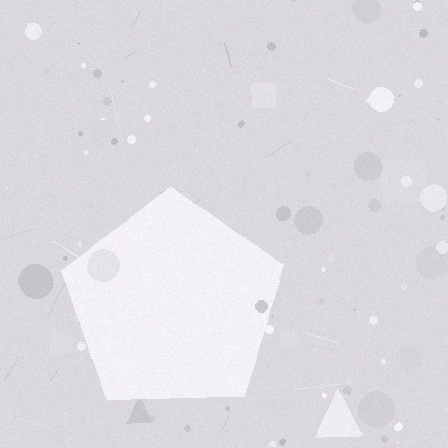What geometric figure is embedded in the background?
A pentagon is embedded in the background.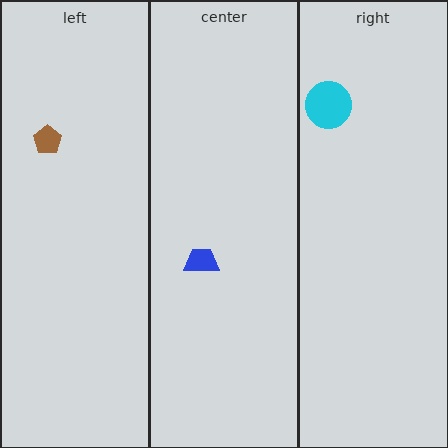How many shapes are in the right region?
1.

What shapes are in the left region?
The brown pentagon.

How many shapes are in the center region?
1.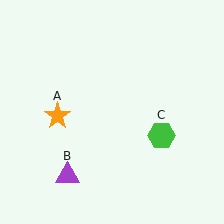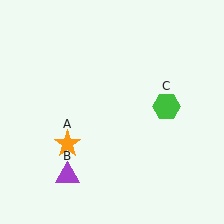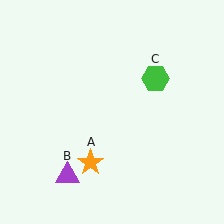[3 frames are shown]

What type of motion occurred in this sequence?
The orange star (object A), green hexagon (object C) rotated counterclockwise around the center of the scene.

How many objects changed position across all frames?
2 objects changed position: orange star (object A), green hexagon (object C).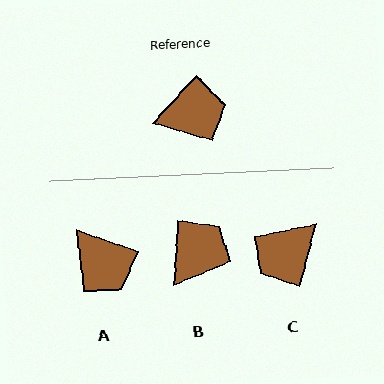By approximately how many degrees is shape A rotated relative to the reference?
Approximately 67 degrees clockwise.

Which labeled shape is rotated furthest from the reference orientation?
C, about 152 degrees away.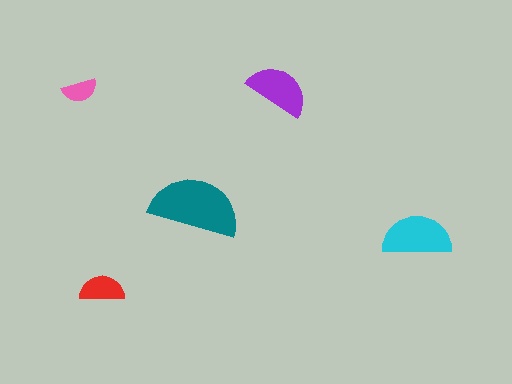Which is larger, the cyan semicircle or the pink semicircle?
The cyan one.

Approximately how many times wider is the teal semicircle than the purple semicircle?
About 1.5 times wider.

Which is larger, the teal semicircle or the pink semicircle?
The teal one.